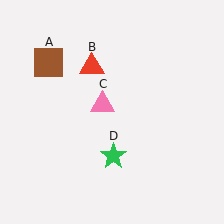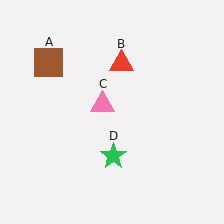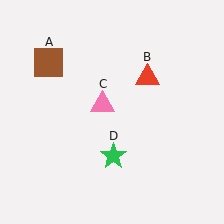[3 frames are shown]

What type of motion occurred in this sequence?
The red triangle (object B) rotated clockwise around the center of the scene.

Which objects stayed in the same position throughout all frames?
Brown square (object A) and pink triangle (object C) and green star (object D) remained stationary.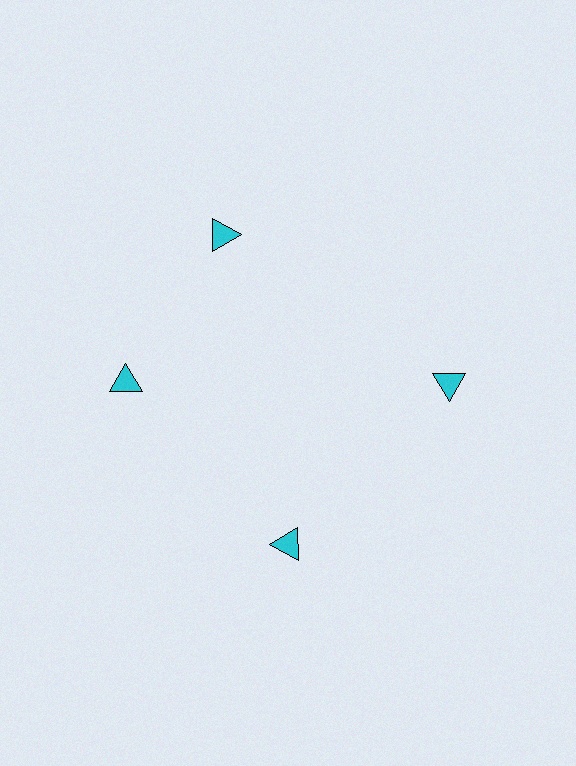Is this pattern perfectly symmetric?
No. The 4 cyan triangles are arranged in a ring, but one element near the 12 o'clock position is rotated out of alignment along the ring, breaking the 4-fold rotational symmetry.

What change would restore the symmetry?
The symmetry would be restored by rotating it back into even spacing with its neighbors so that all 4 triangles sit at equal angles and equal distance from the center.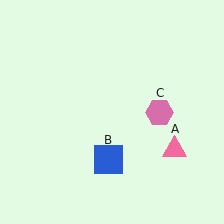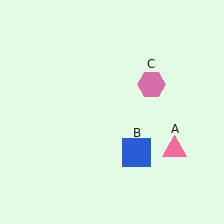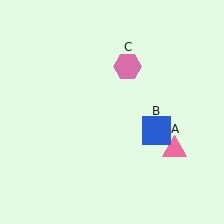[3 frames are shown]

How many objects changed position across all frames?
2 objects changed position: blue square (object B), pink hexagon (object C).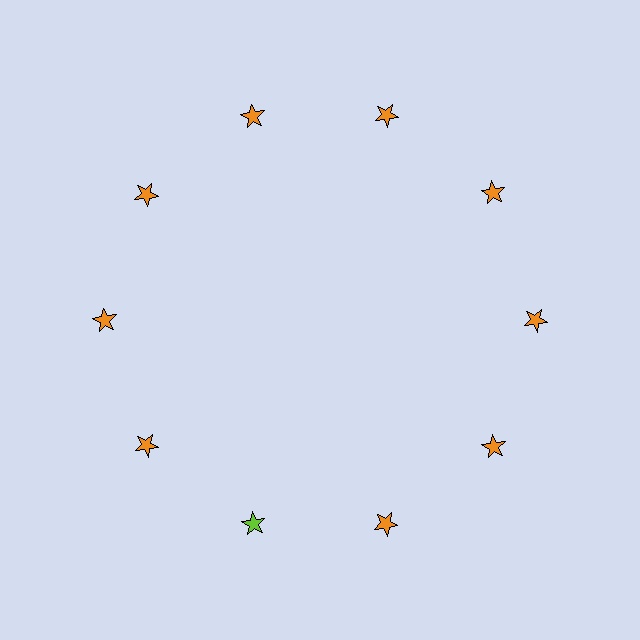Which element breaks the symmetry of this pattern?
The lime star at roughly the 7 o'clock position breaks the symmetry. All other shapes are orange stars.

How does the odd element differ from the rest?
It has a different color: lime instead of orange.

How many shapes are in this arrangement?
There are 10 shapes arranged in a ring pattern.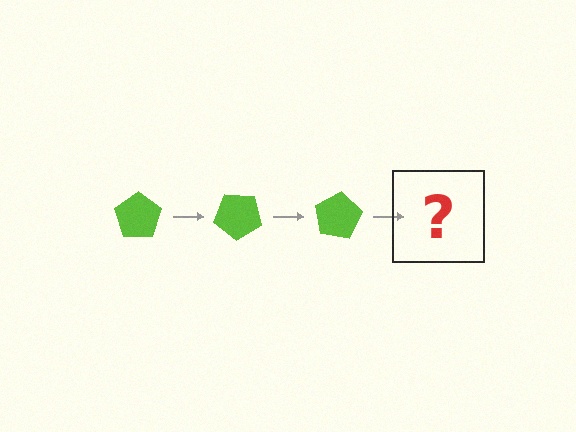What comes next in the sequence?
The next element should be a lime pentagon rotated 120 degrees.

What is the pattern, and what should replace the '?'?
The pattern is that the pentagon rotates 40 degrees each step. The '?' should be a lime pentagon rotated 120 degrees.